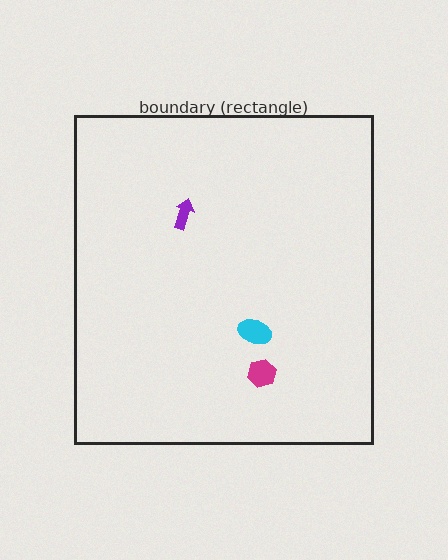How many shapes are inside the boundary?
3 inside, 0 outside.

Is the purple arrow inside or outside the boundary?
Inside.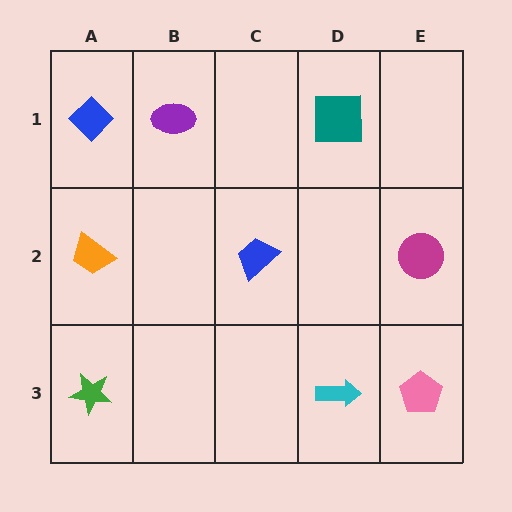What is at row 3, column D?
A cyan arrow.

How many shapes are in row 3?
3 shapes.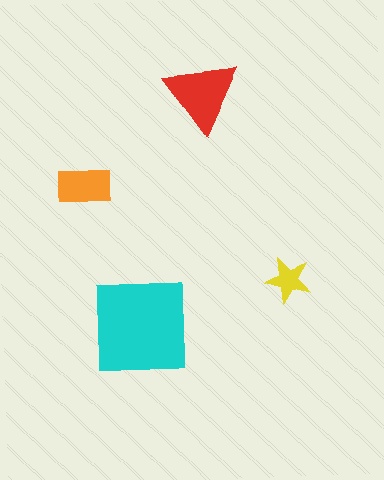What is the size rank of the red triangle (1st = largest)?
2nd.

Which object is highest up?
The red triangle is topmost.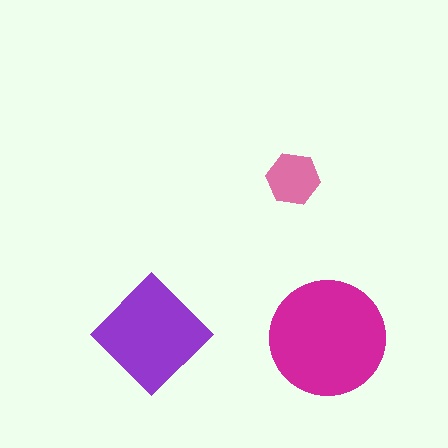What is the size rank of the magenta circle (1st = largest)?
1st.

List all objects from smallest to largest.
The pink hexagon, the purple diamond, the magenta circle.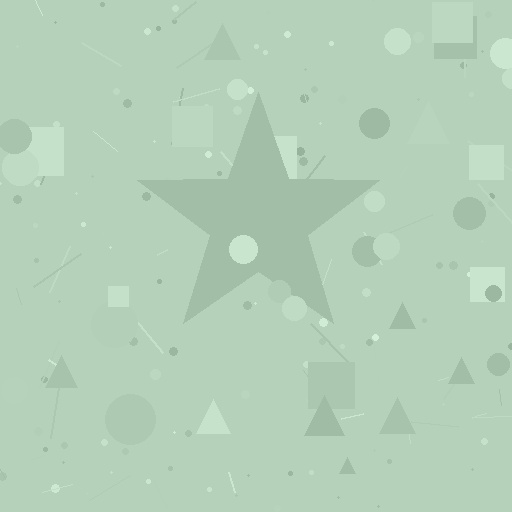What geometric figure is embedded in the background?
A star is embedded in the background.